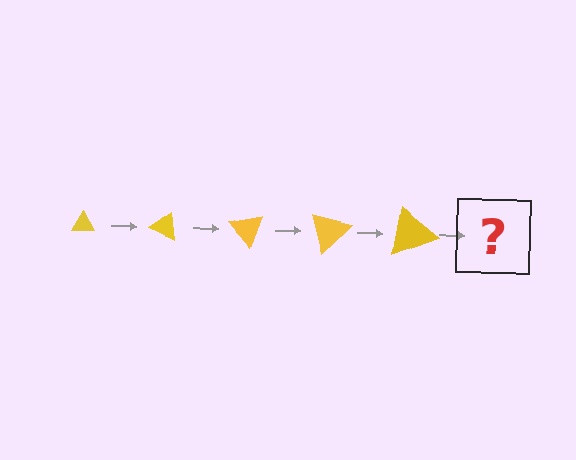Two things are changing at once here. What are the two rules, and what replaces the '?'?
The two rules are that the triangle grows larger each step and it rotates 25 degrees each step. The '?' should be a triangle, larger than the previous one and rotated 125 degrees from the start.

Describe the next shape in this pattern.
It should be a triangle, larger than the previous one and rotated 125 degrees from the start.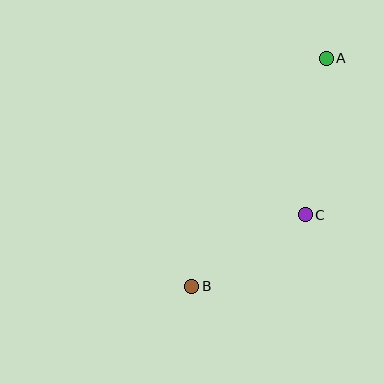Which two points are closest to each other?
Points B and C are closest to each other.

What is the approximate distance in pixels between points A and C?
The distance between A and C is approximately 158 pixels.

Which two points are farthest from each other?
Points A and B are farthest from each other.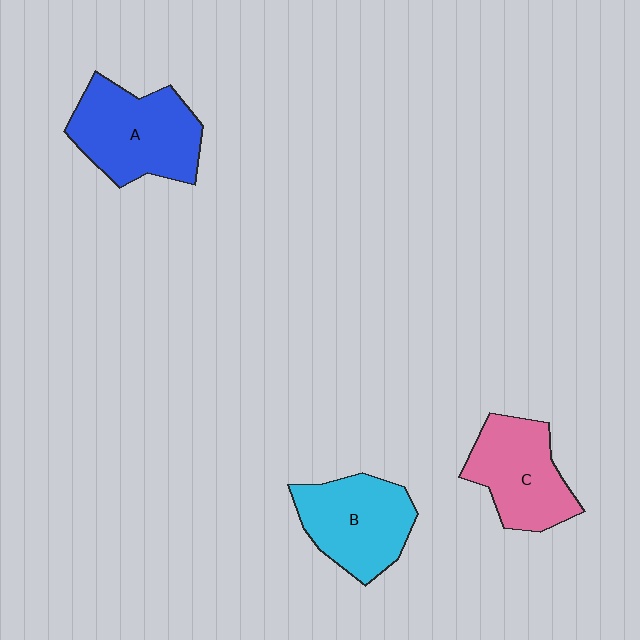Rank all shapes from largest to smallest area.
From largest to smallest: A (blue), B (cyan), C (pink).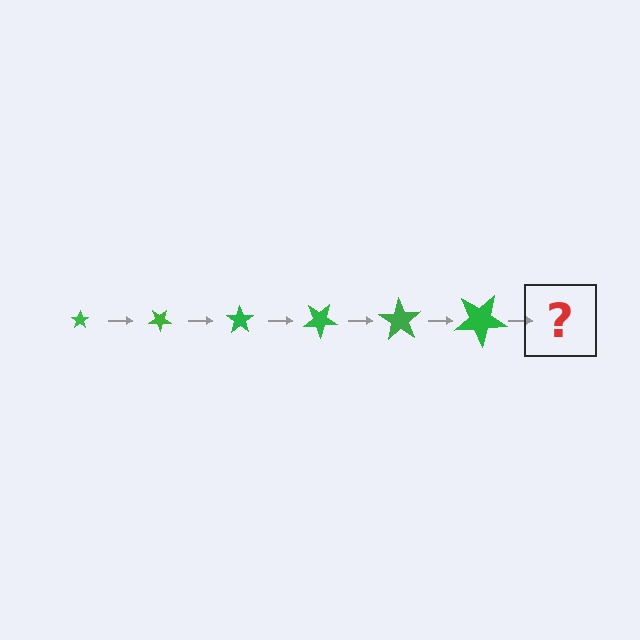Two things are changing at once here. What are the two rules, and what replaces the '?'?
The two rules are that the star grows larger each step and it rotates 35 degrees each step. The '?' should be a star, larger than the previous one and rotated 210 degrees from the start.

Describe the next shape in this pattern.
It should be a star, larger than the previous one and rotated 210 degrees from the start.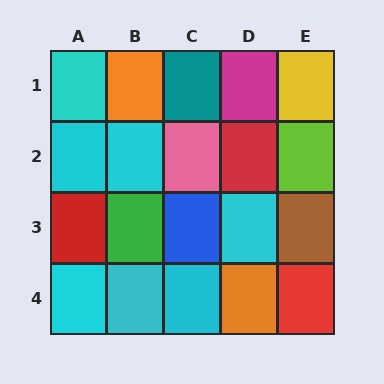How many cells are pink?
1 cell is pink.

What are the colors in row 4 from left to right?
Cyan, cyan, cyan, orange, red.